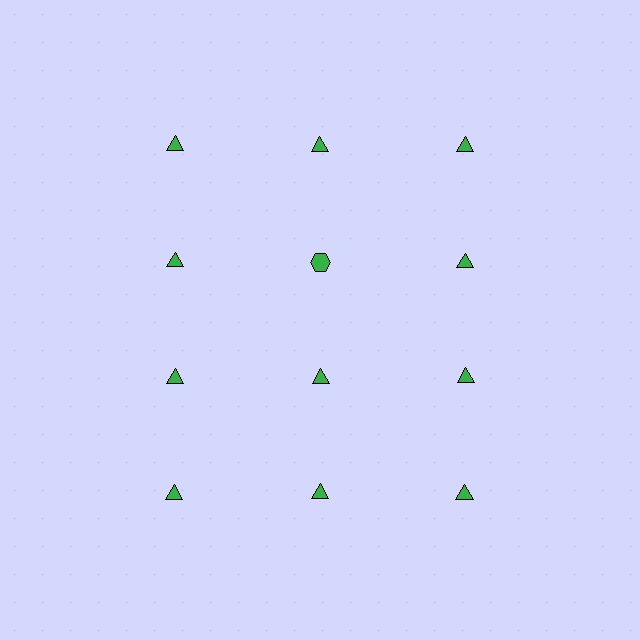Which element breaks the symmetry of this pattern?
The green hexagon in the second row, second from left column breaks the symmetry. All other shapes are green triangles.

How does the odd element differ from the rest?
It has a different shape: hexagon instead of triangle.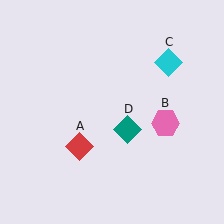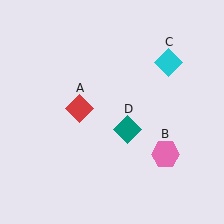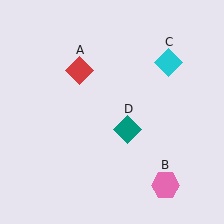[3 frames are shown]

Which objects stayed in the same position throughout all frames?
Cyan diamond (object C) and teal diamond (object D) remained stationary.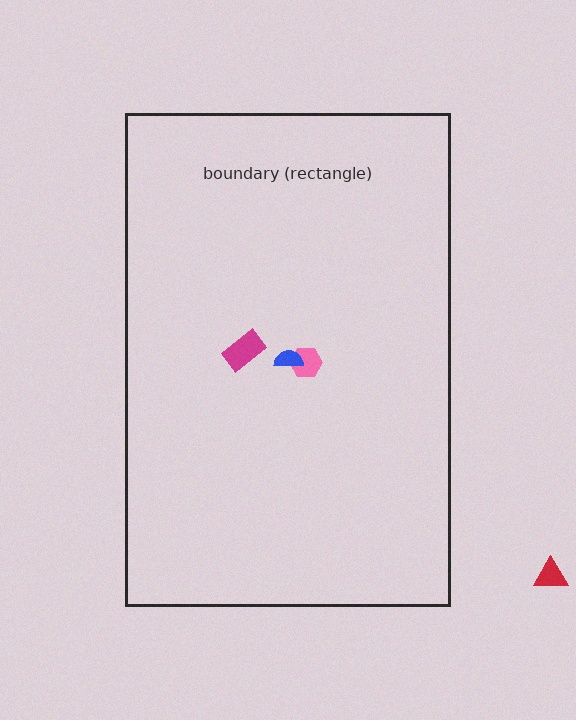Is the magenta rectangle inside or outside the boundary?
Inside.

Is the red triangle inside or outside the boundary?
Outside.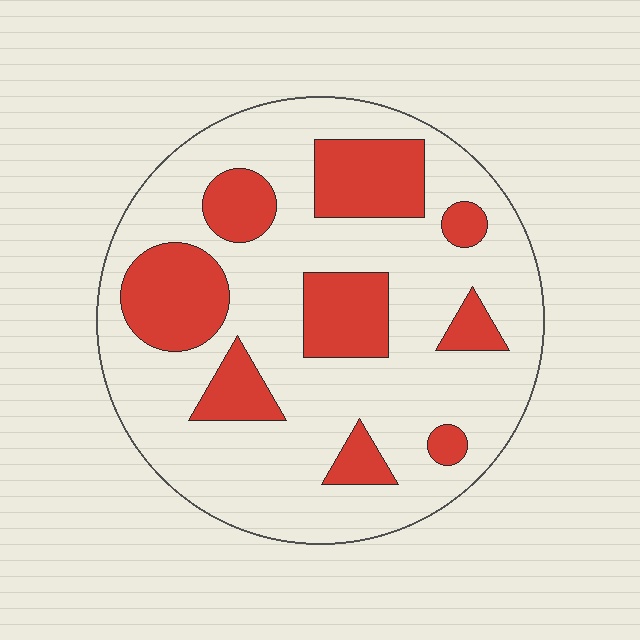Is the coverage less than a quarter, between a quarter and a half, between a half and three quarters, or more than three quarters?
Between a quarter and a half.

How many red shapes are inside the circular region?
9.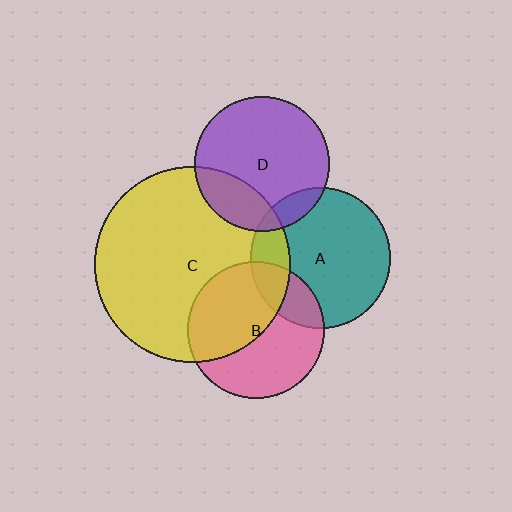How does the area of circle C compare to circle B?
Approximately 2.0 times.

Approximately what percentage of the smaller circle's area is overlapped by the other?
Approximately 50%.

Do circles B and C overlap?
Yes.